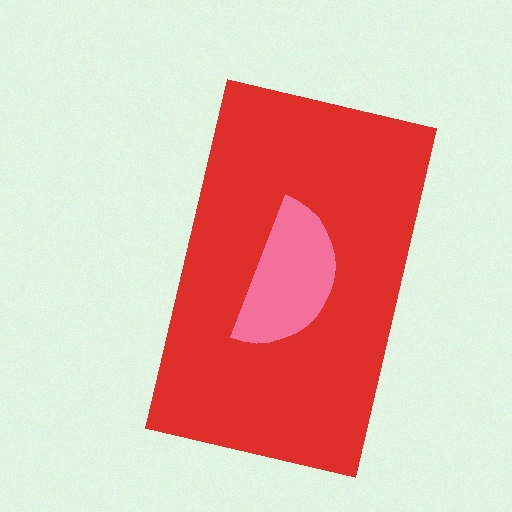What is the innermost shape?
The pink semicircle.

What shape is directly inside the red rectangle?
The pink semicircle.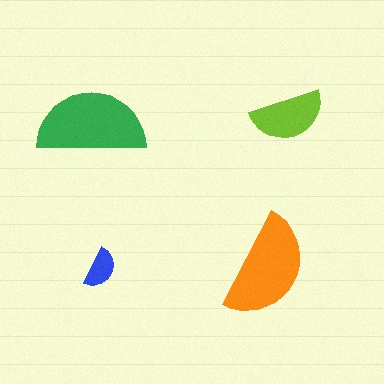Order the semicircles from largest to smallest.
the green one, the orange one, the lime one, the blue one.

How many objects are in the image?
There are 4 objects in the image.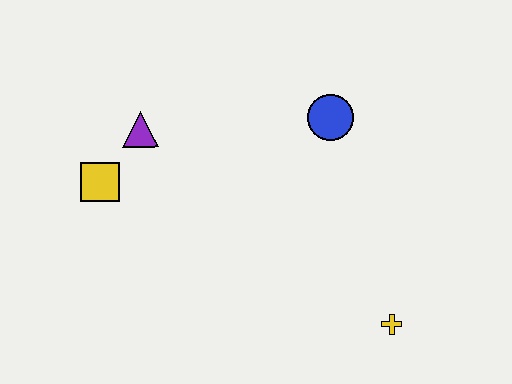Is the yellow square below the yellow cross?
No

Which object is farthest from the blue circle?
The yellow square is farthest from the blue circle.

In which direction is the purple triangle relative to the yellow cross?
The purple triangle is to the left of the yellow cross.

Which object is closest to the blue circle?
The purple triangle is closest to the blue circle.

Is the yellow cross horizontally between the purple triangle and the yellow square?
No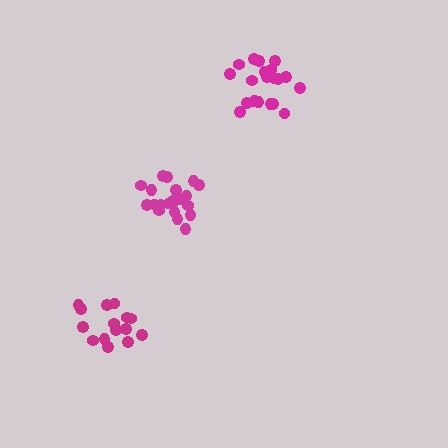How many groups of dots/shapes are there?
There are 3 groups.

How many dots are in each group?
Group 1: 21 dots, Group 2: 15 dots, Group 3: 20 dots (56 total).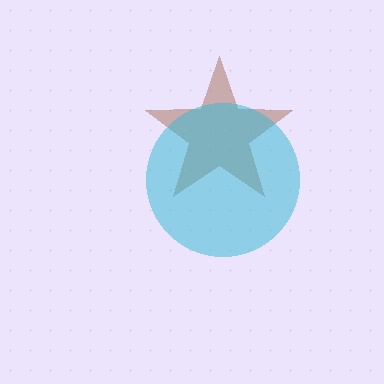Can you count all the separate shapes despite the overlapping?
Yes, there are 2 separate shapes.